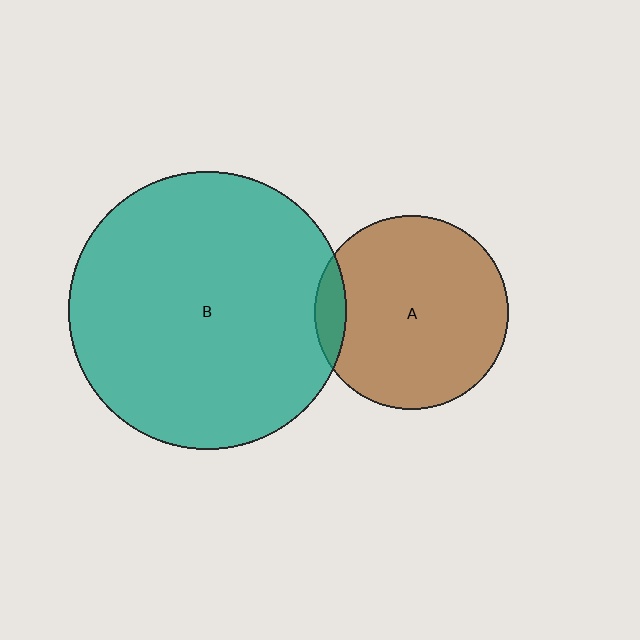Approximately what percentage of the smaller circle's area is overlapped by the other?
Approximately 10%.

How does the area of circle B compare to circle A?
Approximately 2.1 times.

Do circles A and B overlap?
Yes.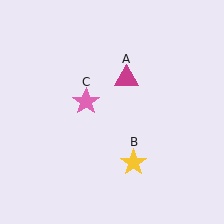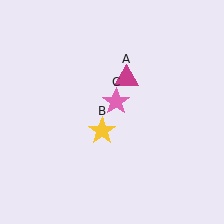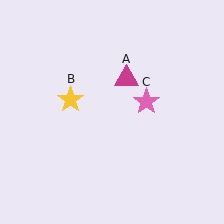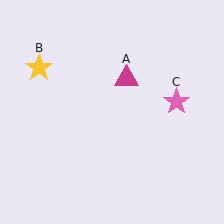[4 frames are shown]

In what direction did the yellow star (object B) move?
The yellow star (object B) moved up and to the left.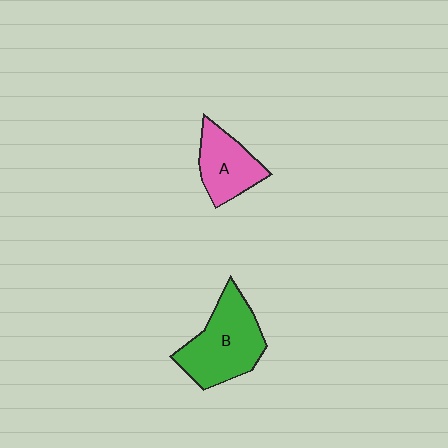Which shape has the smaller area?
Shape A (pink).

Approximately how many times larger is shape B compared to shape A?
Approximately 1.5 times.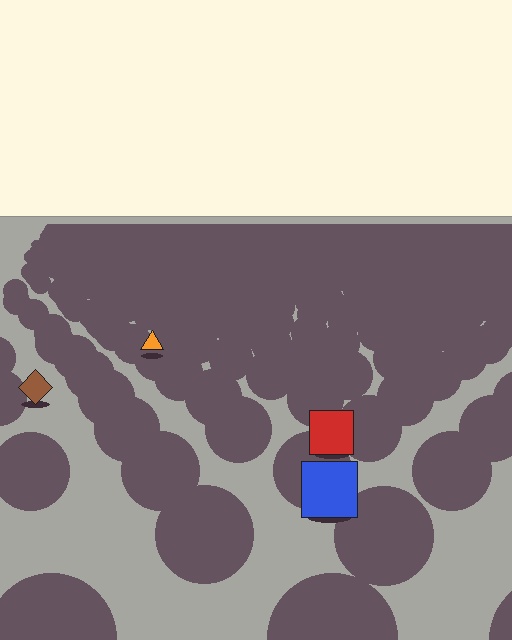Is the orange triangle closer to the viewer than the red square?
No. The red square is closer — you can tell from the texture gradient: the ground texture is coarser near it.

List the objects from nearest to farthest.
From nearest to farthest: the blue square, the red square, the brown diamond, the orange triangle.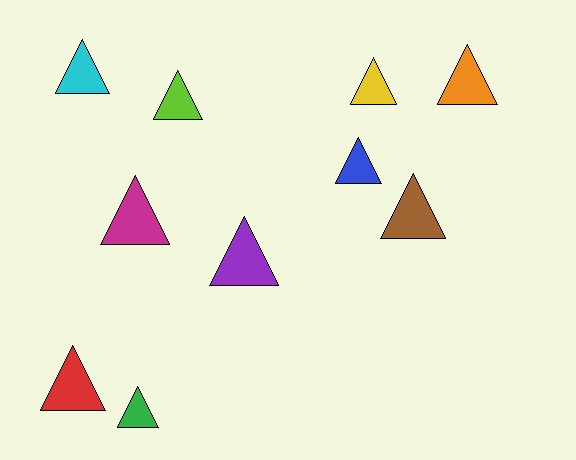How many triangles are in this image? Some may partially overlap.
There are 10 triangles.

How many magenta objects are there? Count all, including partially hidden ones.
There is 1 magenta object.